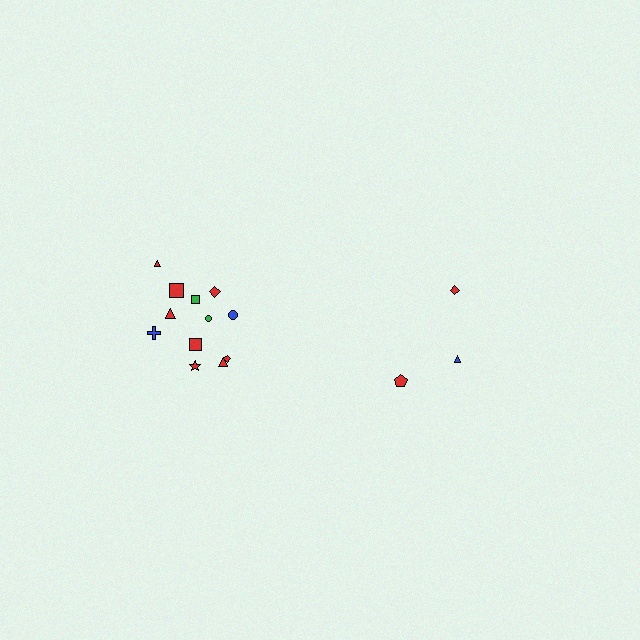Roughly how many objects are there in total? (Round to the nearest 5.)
Roughly 15 objects in total.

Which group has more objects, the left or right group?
The left group.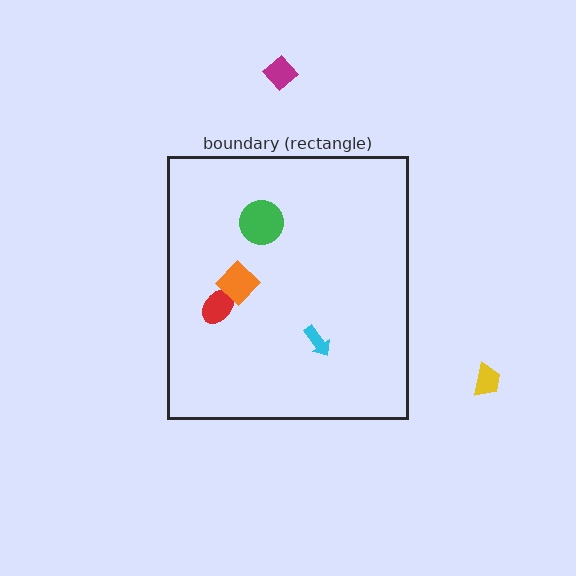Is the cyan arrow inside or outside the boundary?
Inside.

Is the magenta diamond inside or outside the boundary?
Outside.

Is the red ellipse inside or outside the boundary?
Inside.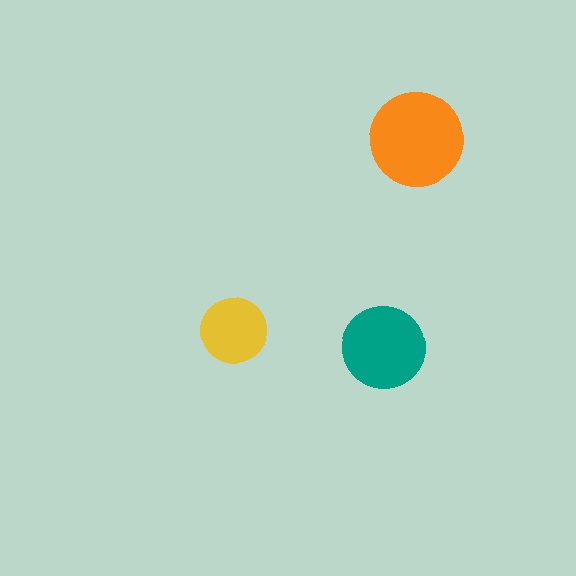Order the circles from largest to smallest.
the orange one, the teal one, the yellow one.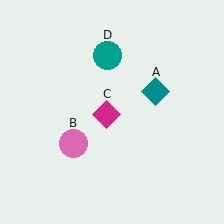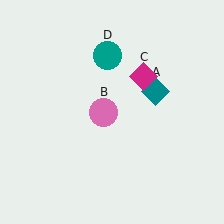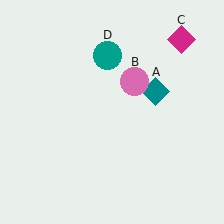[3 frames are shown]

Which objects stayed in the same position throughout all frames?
Teal diamond (object A) and teal circle (object D) remained stationary.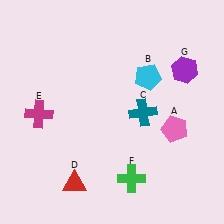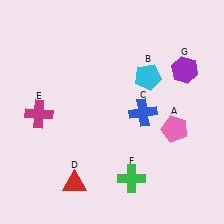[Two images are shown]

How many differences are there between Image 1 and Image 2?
There is 1 difference between the two images.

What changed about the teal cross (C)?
In Image 1, C is teal. In Image 2, it changed to blue.